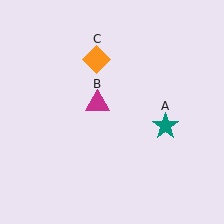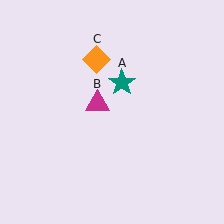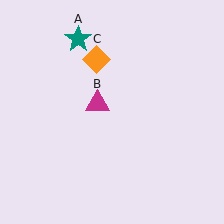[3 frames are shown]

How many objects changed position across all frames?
1 object changed position: teal star (object A).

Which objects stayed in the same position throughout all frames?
Magenta triangle (object B) and orange diamond (object C) remained stationary.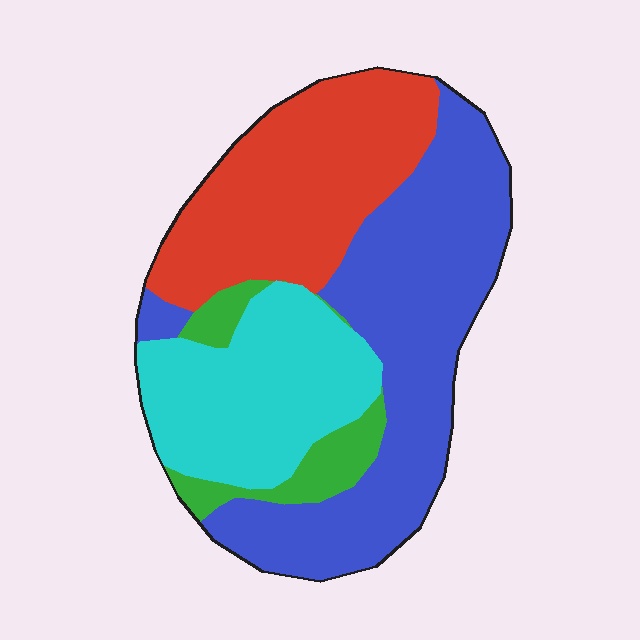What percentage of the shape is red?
Red takes up between a sixth and a third of the shape.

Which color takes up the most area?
Blue, at roughly 40%.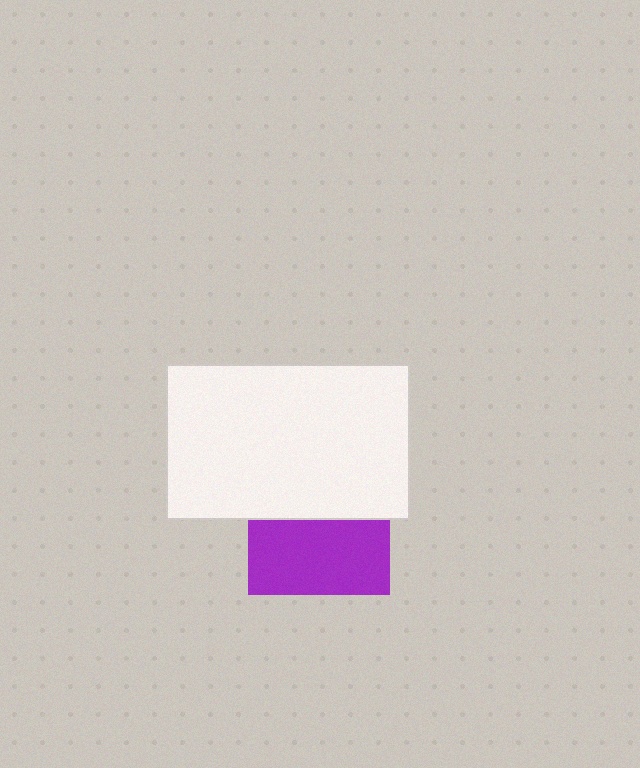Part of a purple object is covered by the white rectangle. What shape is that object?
It is a square.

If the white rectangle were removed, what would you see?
You would see the complete purple square.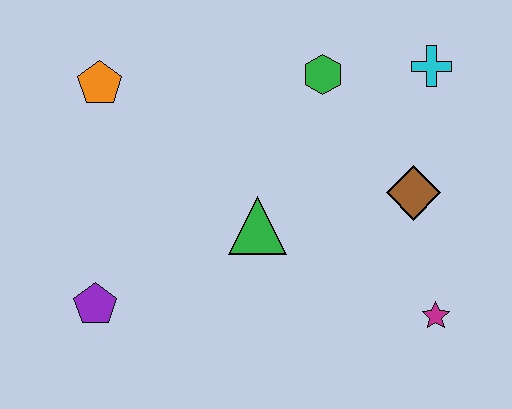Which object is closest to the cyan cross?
The green hexagon is closest to the cyan cross.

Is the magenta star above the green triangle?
No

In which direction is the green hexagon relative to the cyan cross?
The green hexagon is to the left of the cyan cross.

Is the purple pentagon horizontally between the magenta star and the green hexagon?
No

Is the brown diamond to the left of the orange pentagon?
No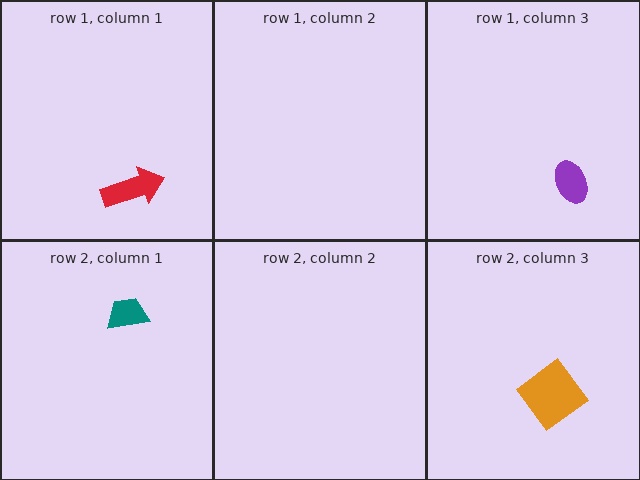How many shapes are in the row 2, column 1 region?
1.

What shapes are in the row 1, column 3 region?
The purple ellipse.